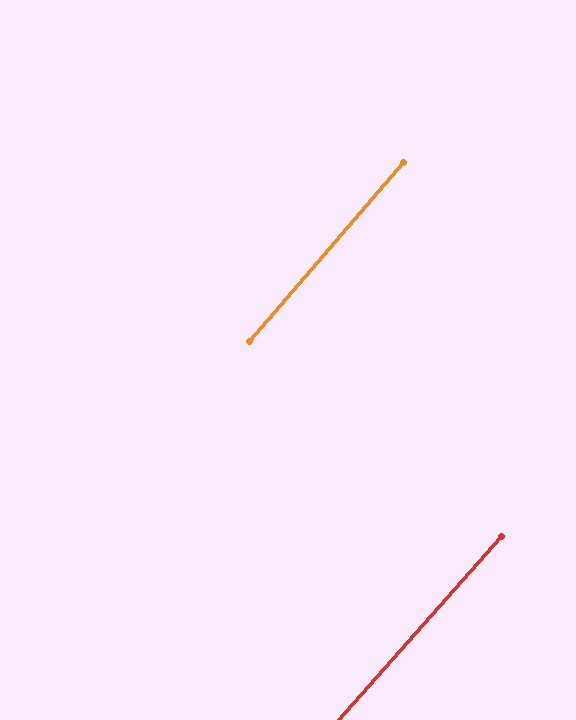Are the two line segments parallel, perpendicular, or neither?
Parallel — their directions differ by only 1.1°.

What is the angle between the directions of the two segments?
Approximately 1 degree.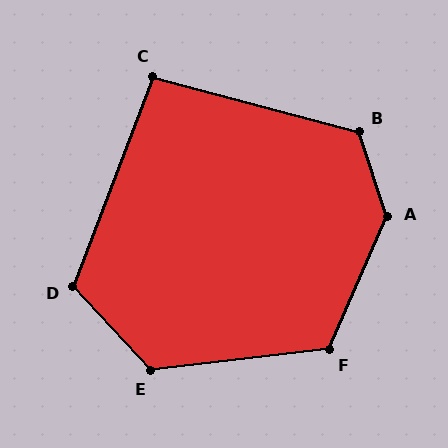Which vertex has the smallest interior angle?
C, at approximately 96 degrees.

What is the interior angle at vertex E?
Approximately 126 degrees (obtuse).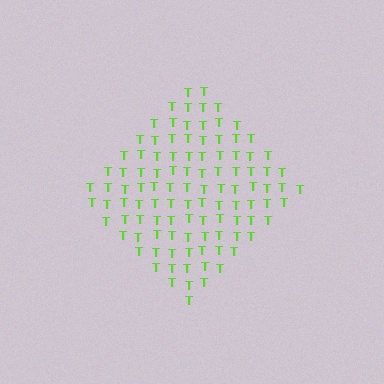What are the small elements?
The small elements are letter T's.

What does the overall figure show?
The overall figure shows a diamond.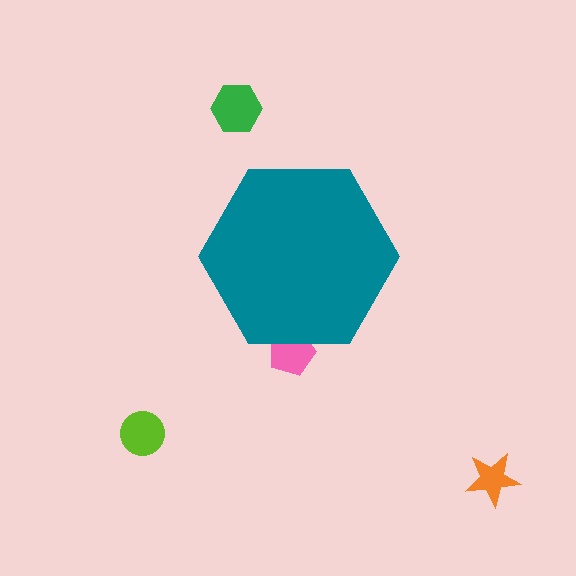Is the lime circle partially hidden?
No, the lime circle is fully visible.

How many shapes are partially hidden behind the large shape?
1 shape is partially hidden.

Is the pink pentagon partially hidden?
Yes, the pink pentagon is partially hidden behind the teal hexagon.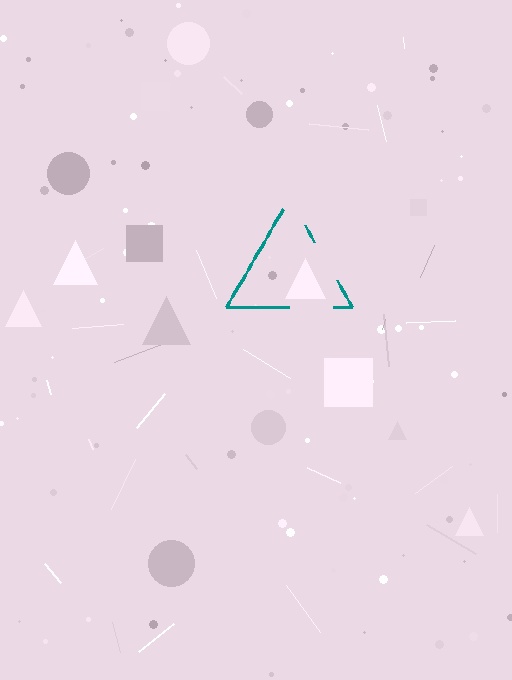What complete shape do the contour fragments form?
The contour fragments form a triangle.